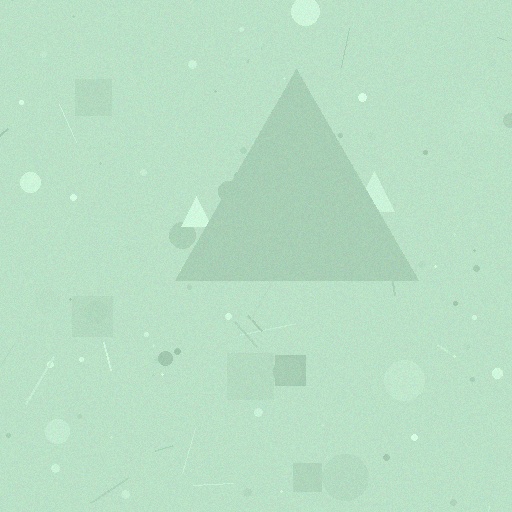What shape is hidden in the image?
A triangle is hidden in the image.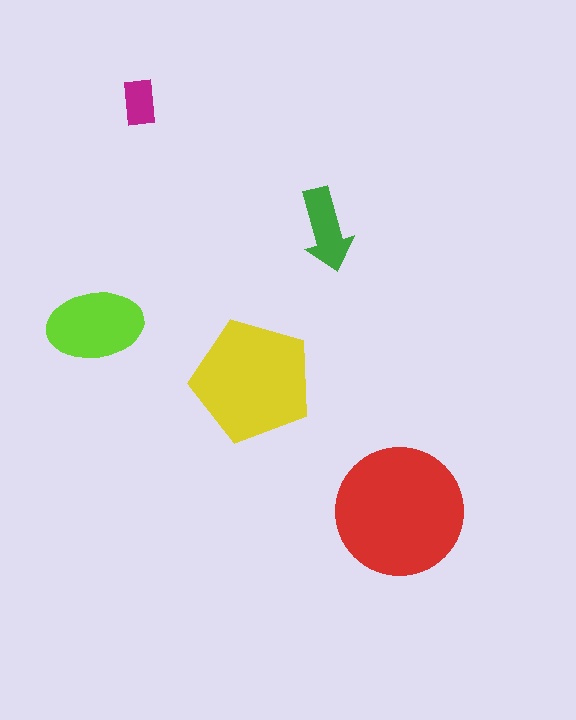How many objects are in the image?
There are 5 objects in the image.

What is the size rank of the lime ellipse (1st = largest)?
3rd.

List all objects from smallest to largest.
The magenta rectangle, the green arrow, the lime ellipse, the yellow pentagon, the red circle.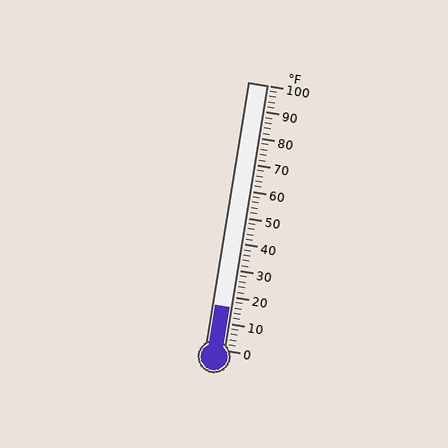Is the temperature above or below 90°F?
The temperature is below 90°F.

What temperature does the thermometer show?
The thermometer shows approximately 16°F.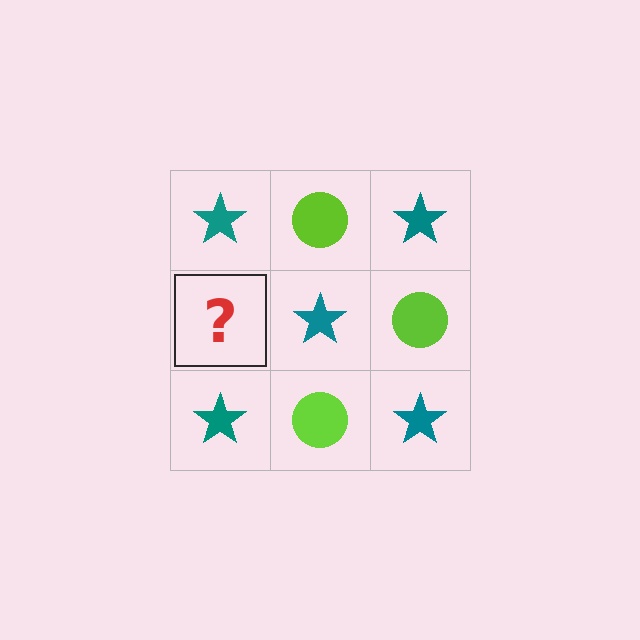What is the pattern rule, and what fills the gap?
The rule is that it alternates teal star and lime circle in a checkerboard pattern. The gap should be filled with a lime circle.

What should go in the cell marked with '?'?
The missing cell should contain a lime circle.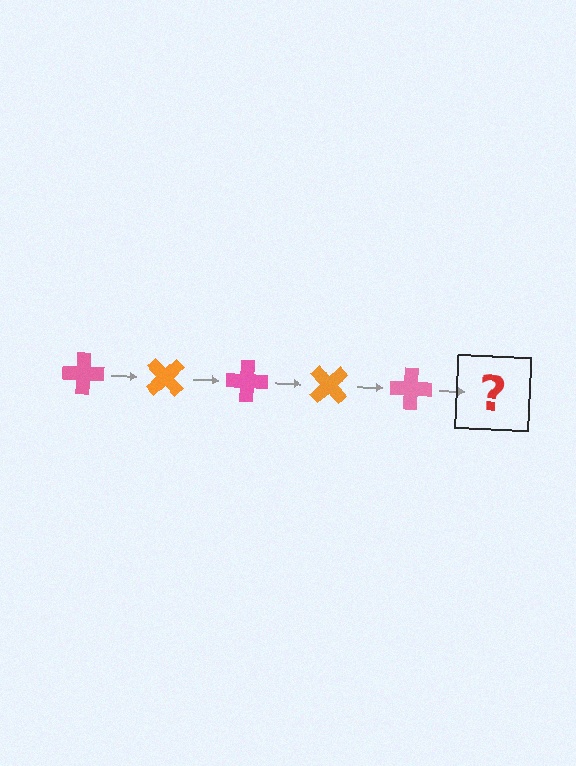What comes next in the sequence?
The next element should be an orange cross, rotated 225 degrees from the start.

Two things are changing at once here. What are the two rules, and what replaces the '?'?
The two rules are that it rotates 45 degrees each step and the color cycles through pink and orange. The '?' should be an orange cross, rotated 225 degrees from the start.